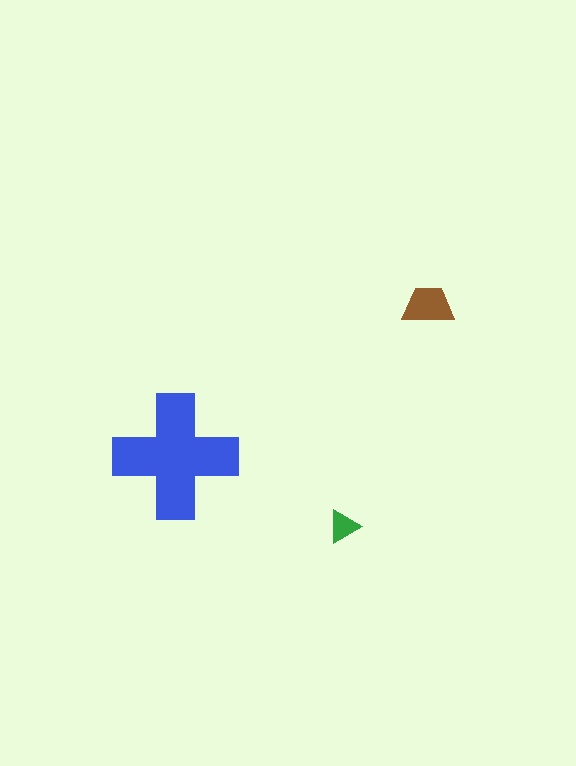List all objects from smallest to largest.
The green triangle, the brown trapezoid, the blue cross.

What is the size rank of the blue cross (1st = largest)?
1st.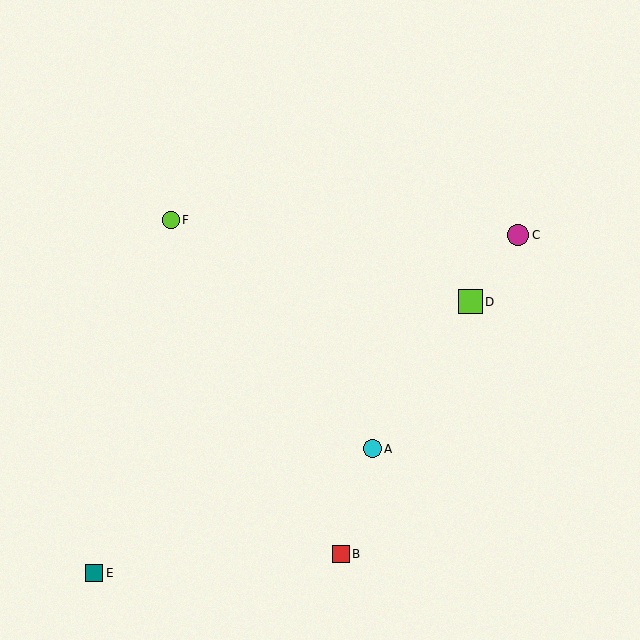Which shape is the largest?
The lime square (labeled D) is the largest.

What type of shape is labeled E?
Shape E is a teal square.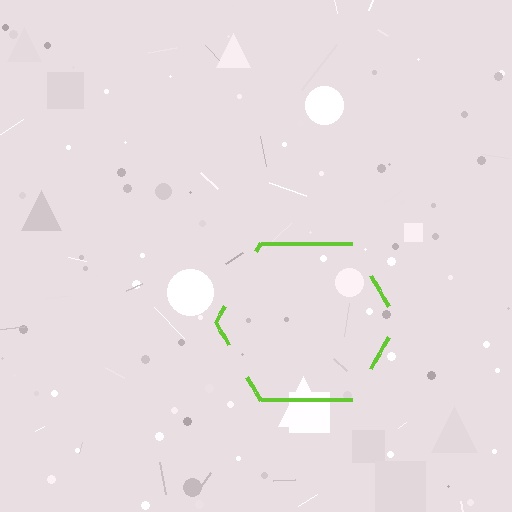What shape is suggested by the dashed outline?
The dashed outline suggests a hexagon.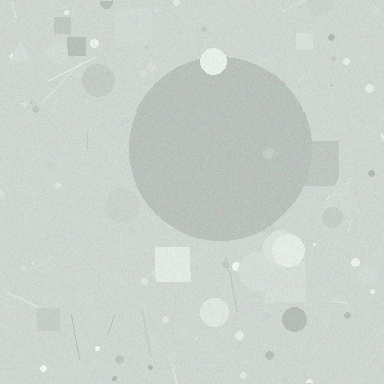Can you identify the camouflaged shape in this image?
The camouflaged shape is a circle.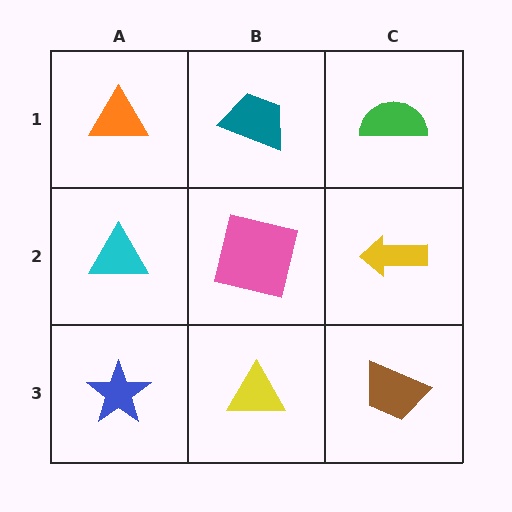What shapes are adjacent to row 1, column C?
A yellow arrow (row 2, column C), a teal trapezoid (row 1, column B).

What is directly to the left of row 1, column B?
An orange triangle.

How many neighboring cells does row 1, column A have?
2.